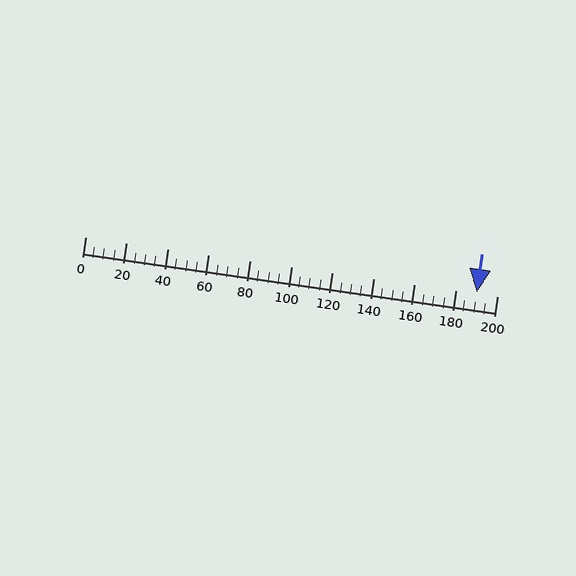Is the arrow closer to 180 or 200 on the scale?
The arrow is closer to 200.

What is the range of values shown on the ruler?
The ruler shows values from 0 to 200.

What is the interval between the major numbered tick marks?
The major tick marks are spaced 20 units apart.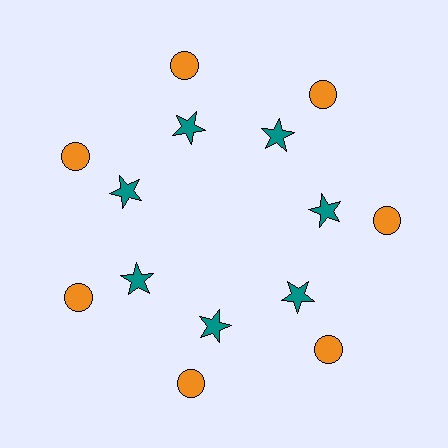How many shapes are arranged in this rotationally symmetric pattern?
There are 14 shapes, arranged in 7 groups of 2.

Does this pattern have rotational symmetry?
Yes, this pattern has 7-fold rotational symmetry. It looks the same after rotating 51 degrees around the center.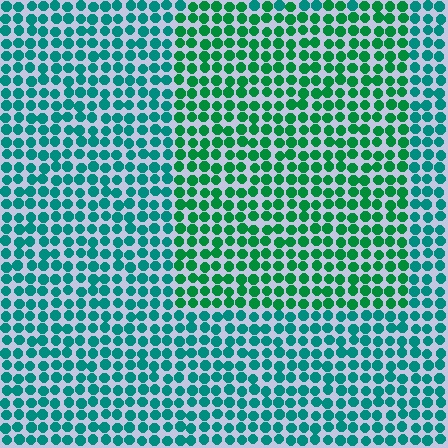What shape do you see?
I see a rectangle.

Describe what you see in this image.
The image is filled with small teal elements in a uniform arrangement. A rectangle-shaped region is visible where the elements are tinted to a slightly different hue, forming a subtle color boundary.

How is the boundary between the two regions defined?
The boundary is defined purely by a slight shift in hue (about 31 degrees). Spacing, size, and orientation are identical on both sides.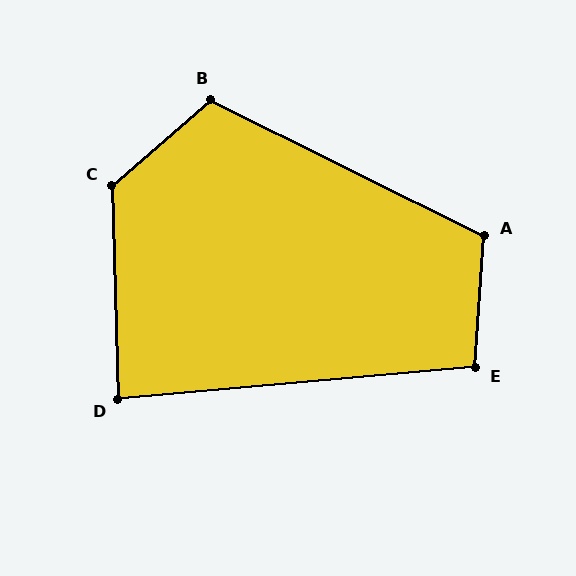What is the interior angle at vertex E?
Approximately 99 degrees (obtuse).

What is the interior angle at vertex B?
Approximately 113 degrees (obtuse).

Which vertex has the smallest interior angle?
D, at approximately 86 degrees.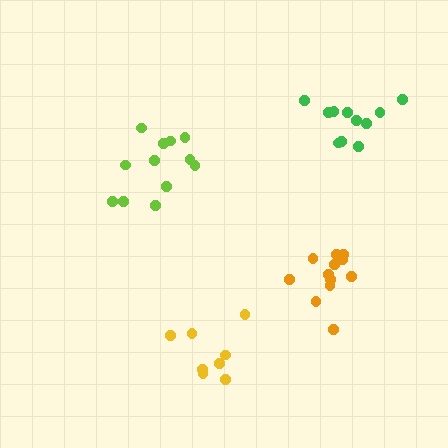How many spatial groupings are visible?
There are 4 spatial groupings.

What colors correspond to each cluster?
The clusters are colored: green, orange, lime, yellow.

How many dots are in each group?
Group 1: 11 dots, Group 2: 12 dots, Group 3: 12 dots, Group 4: 8 dots (43 total).